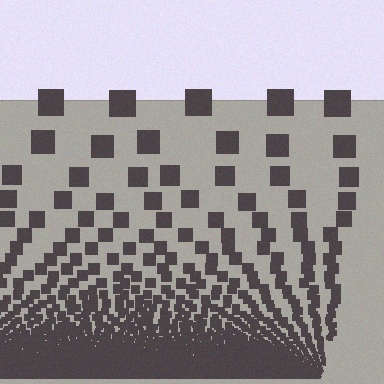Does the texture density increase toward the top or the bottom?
Density increases toward the bottom.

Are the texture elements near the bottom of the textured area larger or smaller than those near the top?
Smaller. The gradient is inverted — elements near the bottom are smaller and denser.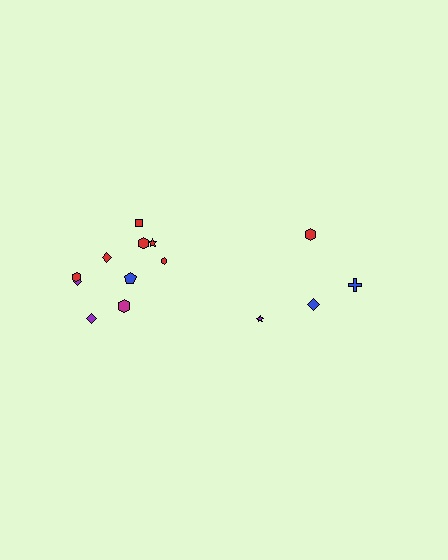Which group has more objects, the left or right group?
The left group.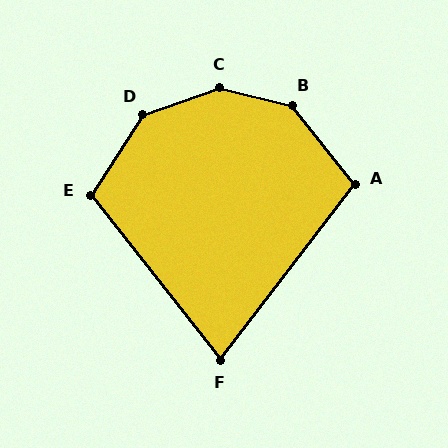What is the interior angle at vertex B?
Approximately 142 degrees (obtuse).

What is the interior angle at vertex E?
Approximately 109 degrees (obtuse).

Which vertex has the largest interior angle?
C, at approximately 147 degrees.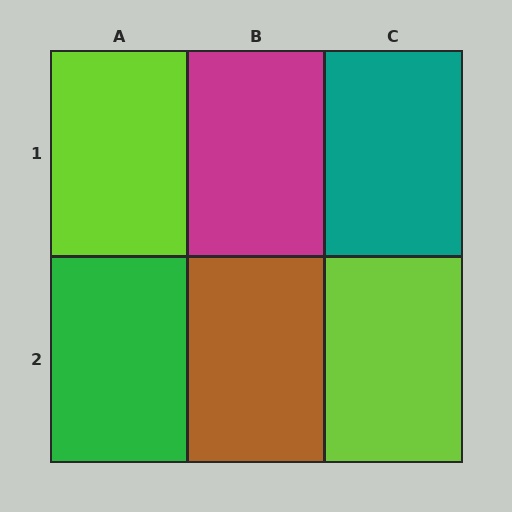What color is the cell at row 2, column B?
Brown.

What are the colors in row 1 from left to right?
Lime, magenta, teal.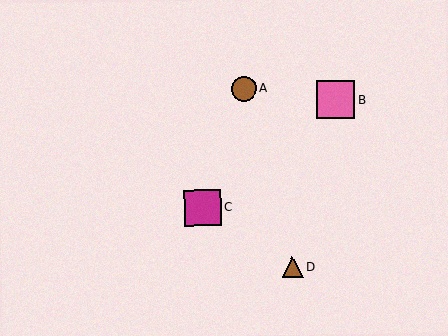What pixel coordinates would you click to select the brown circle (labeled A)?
Click at (243, 89) to select the brown circle A.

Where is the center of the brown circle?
The center of the brown circle is at (243, 89).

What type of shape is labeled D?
Shape D is a brown triangle.